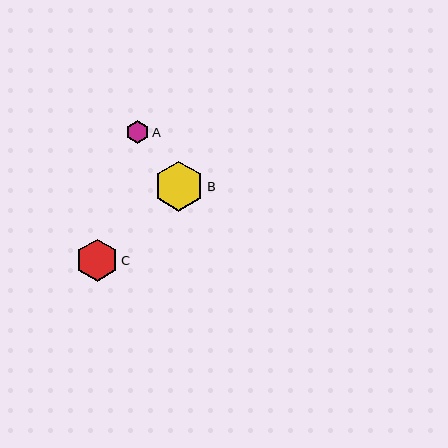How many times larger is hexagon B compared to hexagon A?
Hexagon B is approximately 2.1 times the size of hexagon A.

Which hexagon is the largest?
Hexagon B is the largest with a size of approximately 50 pixels.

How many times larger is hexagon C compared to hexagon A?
Hexagon C is approximately 1.8 times the size of hexagon A.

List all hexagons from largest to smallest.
From largest to smallest: B, C, A.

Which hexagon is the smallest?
Hexagon A is the smallest with a size of approximately 23 pixels.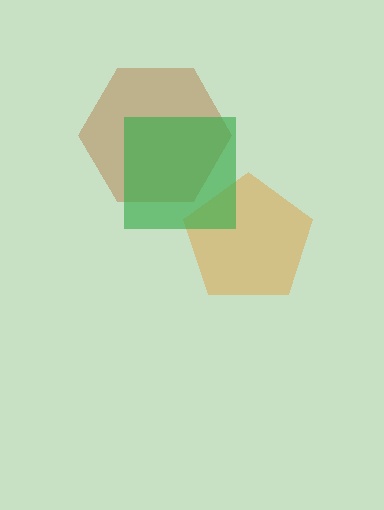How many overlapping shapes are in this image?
There are 3 overlapping shapes in the image.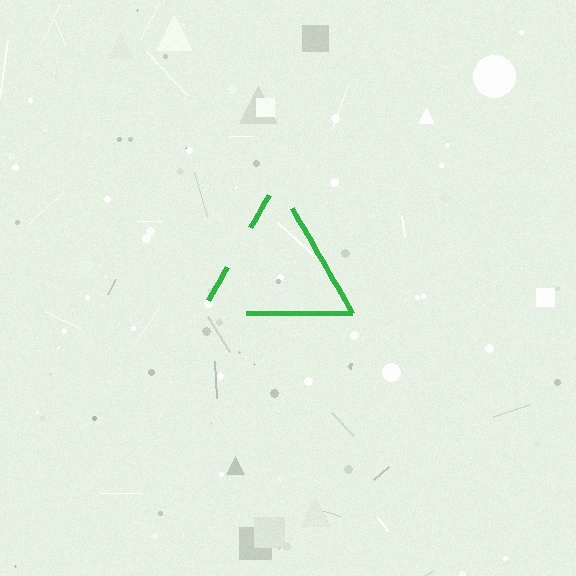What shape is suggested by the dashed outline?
The dashed outline suggests a triangle.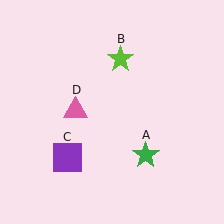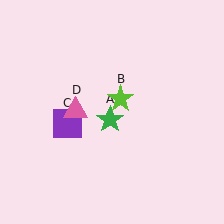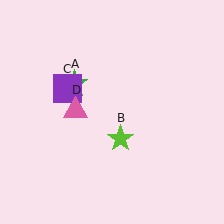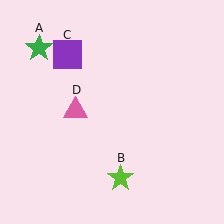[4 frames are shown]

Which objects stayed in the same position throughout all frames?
Pink triangle (object D) remained stationary.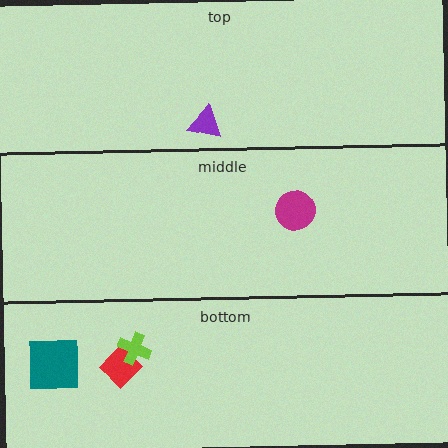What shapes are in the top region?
The purple triangle.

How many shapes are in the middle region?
1.